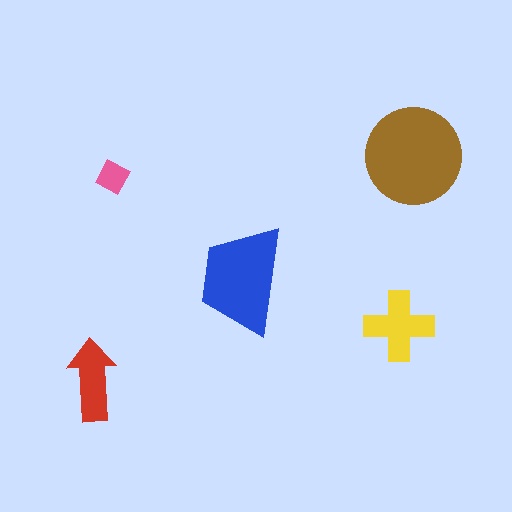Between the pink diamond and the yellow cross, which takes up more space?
The yellow cross.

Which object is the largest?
The brown circle.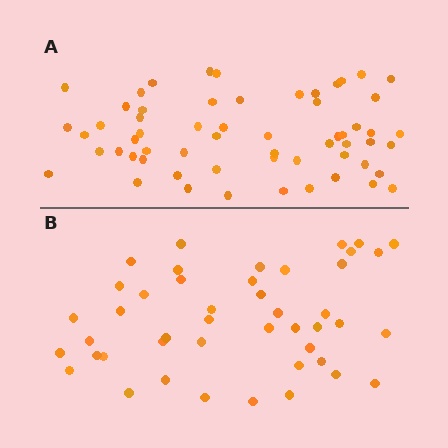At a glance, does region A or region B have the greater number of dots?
Region A (the top region) has more dots.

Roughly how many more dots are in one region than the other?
Region A has approximately 15 more dots than region B.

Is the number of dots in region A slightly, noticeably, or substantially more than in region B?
Region A has noticeably more, but not dramatically so. The ratio is roughly 1.3 to 1.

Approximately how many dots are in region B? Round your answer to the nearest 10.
About 40 dots. (The exact count is 45, which rounds to 40.)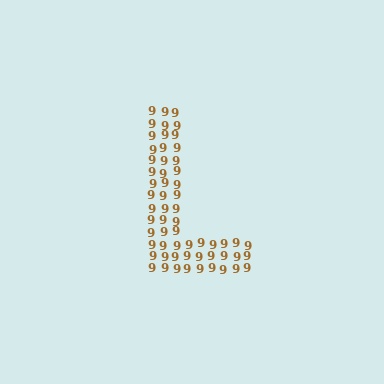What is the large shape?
The large shape is the letter L.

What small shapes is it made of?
It is made of small digit 9's.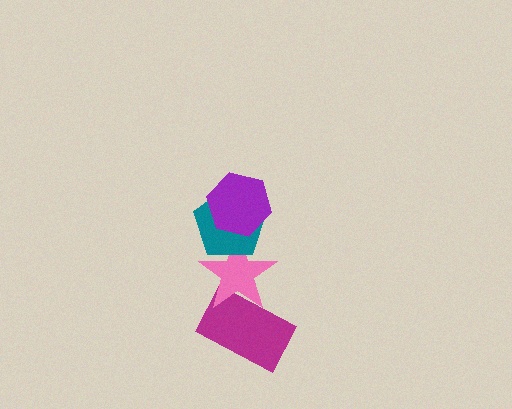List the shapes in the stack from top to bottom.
From top to bottom: the purple hexagon, the teal pentagon, the pink star, the magenta rectangle.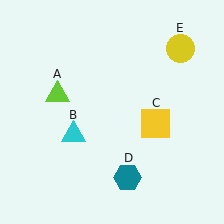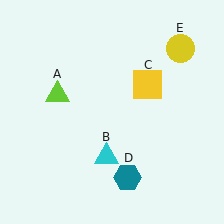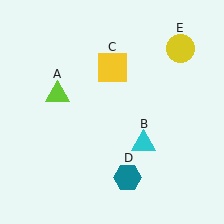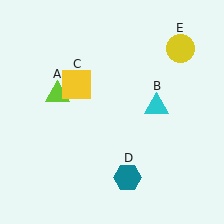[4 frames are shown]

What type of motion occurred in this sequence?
The cyan triangle (object B), yellow square (object C) rotated counterclockwise around the center of the scene.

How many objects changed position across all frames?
2 objects changed position: cyan triangle (object B), yellow square (object C).